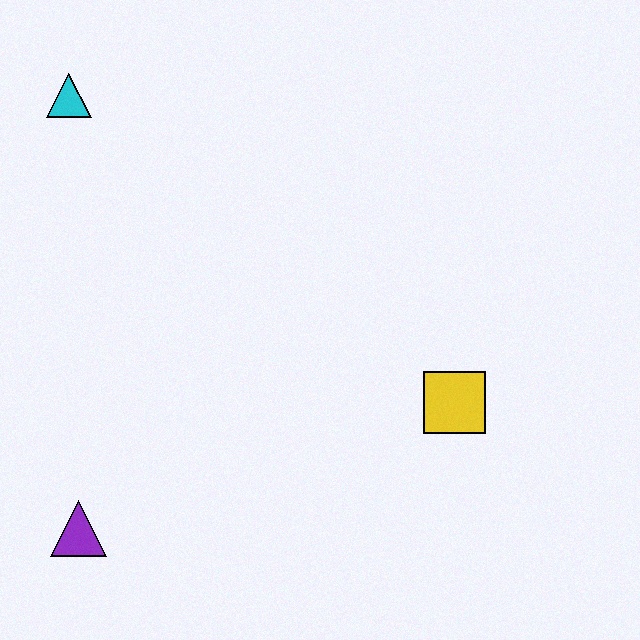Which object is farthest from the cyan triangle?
The yellow square is farthest from the cyan triangle.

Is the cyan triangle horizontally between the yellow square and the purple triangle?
No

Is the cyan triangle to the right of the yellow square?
No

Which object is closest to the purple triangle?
The yellow square is closest to the purple triangle.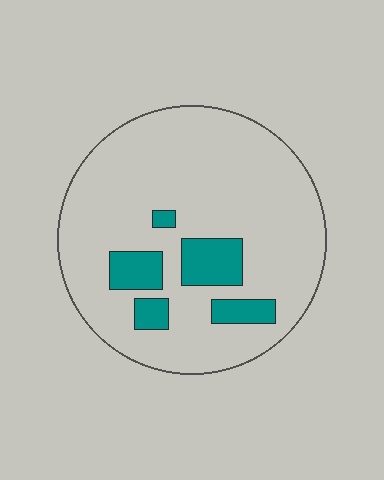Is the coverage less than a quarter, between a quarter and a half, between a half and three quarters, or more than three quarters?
Less than a quarter.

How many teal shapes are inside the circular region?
5.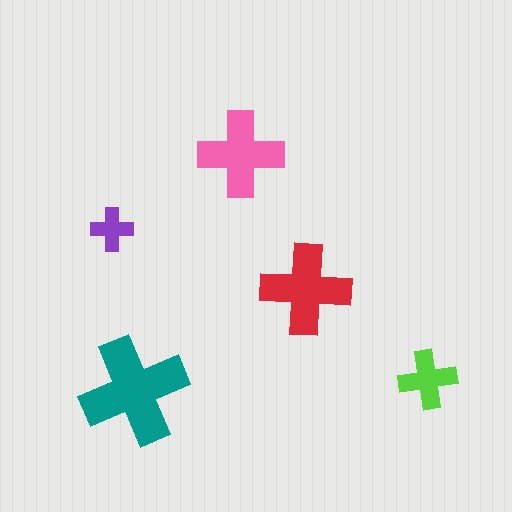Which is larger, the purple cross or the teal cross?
The teal one.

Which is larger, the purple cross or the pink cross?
The pink one.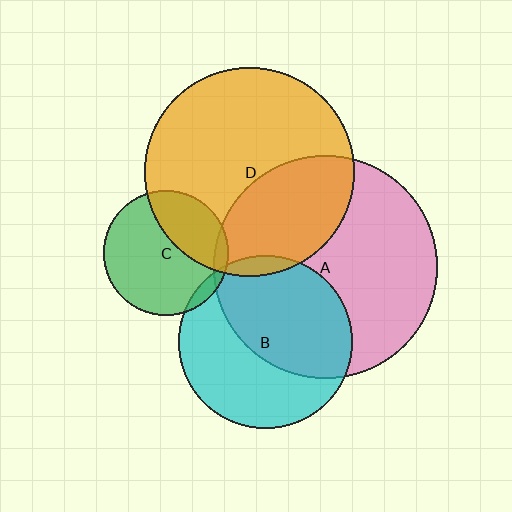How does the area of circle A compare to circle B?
Approximately 1.7 times.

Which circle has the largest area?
Circle A (pink).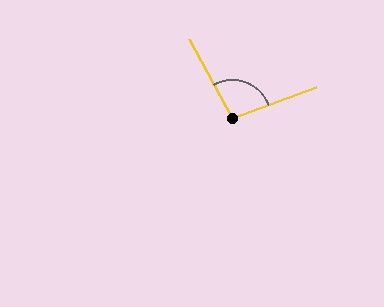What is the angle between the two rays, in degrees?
Approximately 99 degrees.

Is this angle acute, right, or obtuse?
It is obtuse.